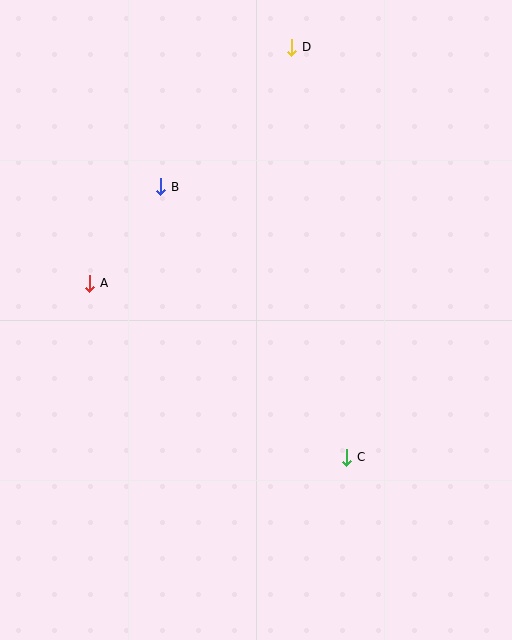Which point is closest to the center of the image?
Point B at (161, 187) is closest to the center.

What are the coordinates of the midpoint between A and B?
The midpoint between A and B is at (125, 235).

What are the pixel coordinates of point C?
Point C is at (347, 457).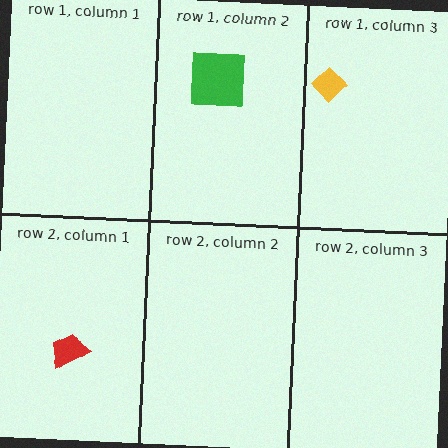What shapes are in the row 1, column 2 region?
The green square.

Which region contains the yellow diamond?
The row 1, column 3 region.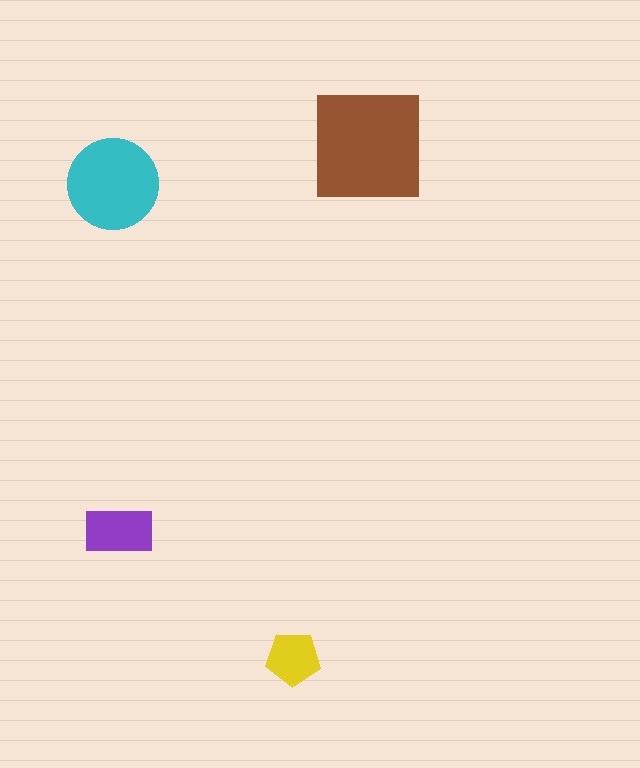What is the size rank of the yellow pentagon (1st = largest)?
4th.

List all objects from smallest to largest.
The yellow pentagon, the purple rectangle, the cyan circle, the brown square.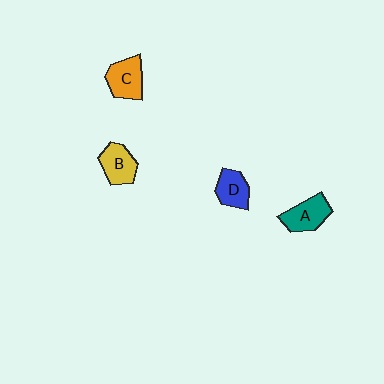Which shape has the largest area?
Shape C (orange).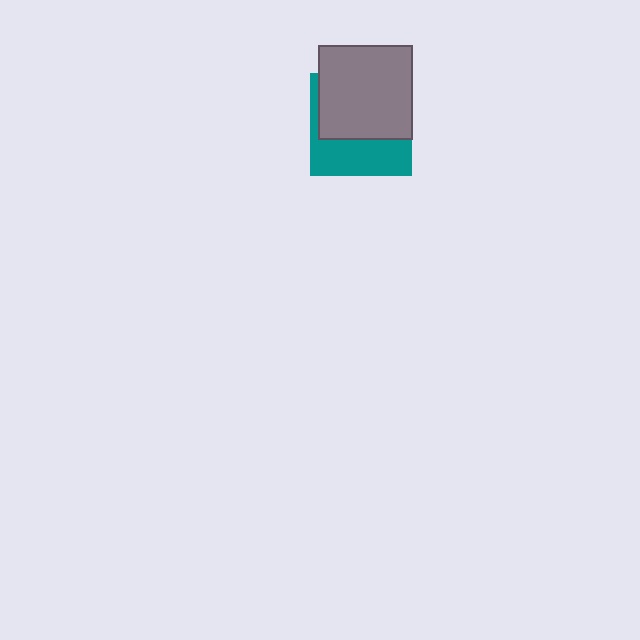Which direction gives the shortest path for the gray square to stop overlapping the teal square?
Moving up gives the shortest separation.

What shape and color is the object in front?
The object in front is a gray square.